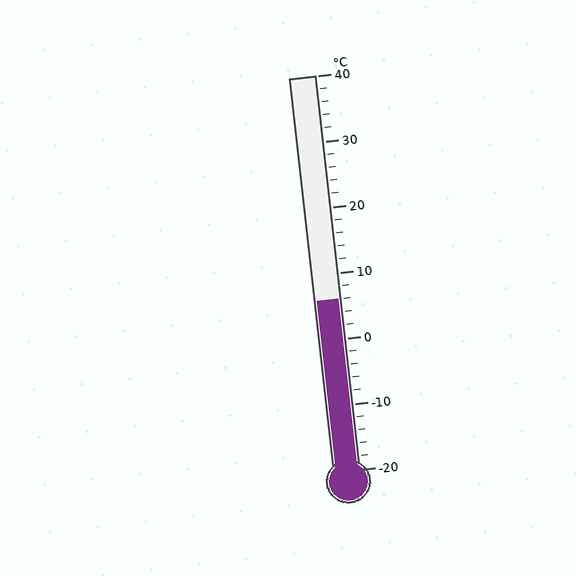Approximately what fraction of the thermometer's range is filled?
The thermometer is filled to approximately 45% of its range.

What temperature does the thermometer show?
The thermometer shows approximately 6°C.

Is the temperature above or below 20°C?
The temperature is below 20°C.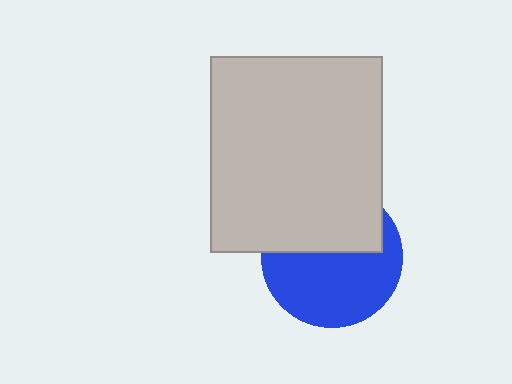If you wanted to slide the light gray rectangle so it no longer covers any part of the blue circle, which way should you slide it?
Slide it up — that is the most direct way to separate the two shapes.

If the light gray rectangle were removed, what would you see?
You would see the complete blue circle.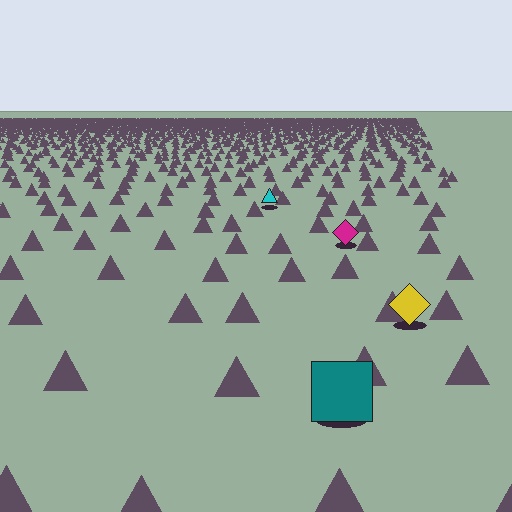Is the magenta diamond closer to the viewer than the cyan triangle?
Yes. The magenta diamond is closer — you can tell from the texture gradient: the ground texture is coarser near it.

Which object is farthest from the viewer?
The cyan triangle is farthest from the viewer. It appears smaller and the ground texture around it is denser.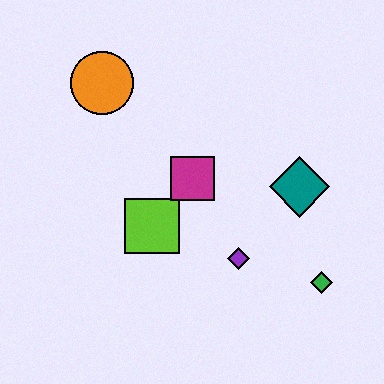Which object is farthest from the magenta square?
The green diamond is farthest from the magenta square.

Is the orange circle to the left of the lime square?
Yes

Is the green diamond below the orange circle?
Yes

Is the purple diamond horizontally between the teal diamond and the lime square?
Yes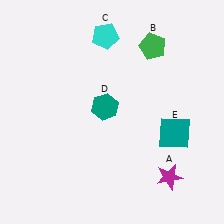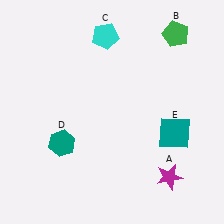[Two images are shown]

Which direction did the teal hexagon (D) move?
The teal hexagon (D) moved left.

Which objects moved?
The objects that moved are: the green pentagon (B), the teal hexagon (D).